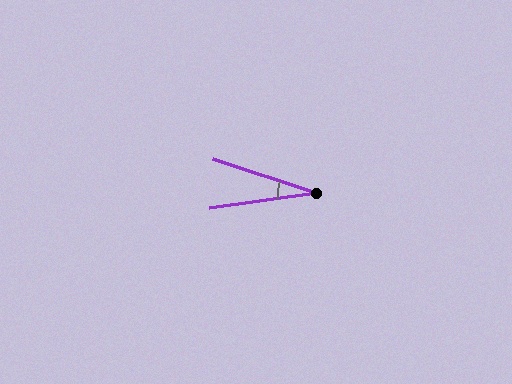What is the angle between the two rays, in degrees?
Approximately 26 degrees.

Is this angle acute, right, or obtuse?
It is acute.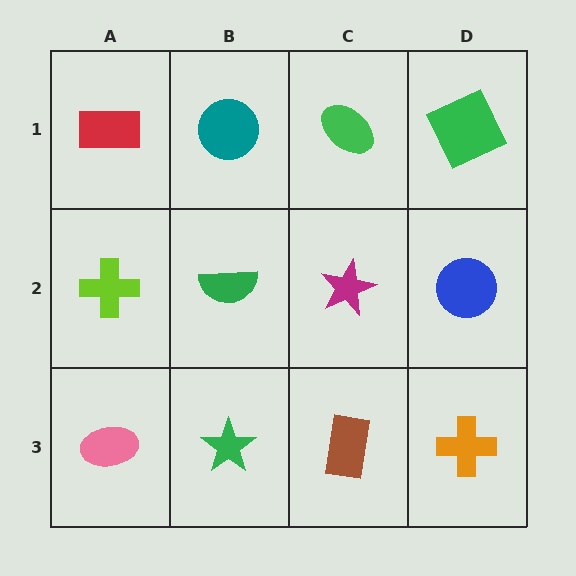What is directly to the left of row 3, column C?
A green star.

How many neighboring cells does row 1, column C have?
3.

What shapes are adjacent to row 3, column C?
A magenta star (row 2, column C), a green star (row 3, column B), an orange cross (row 3, column D).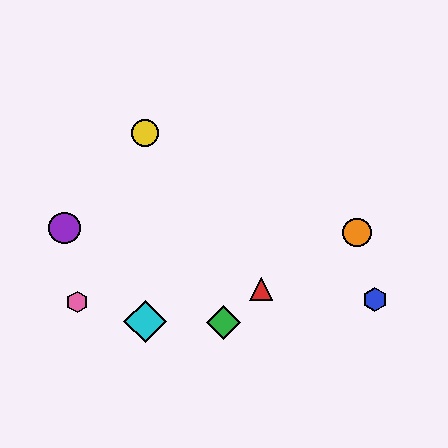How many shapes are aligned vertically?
2 shapes (the yellow circle, the cyan diamond) are aligned vertically.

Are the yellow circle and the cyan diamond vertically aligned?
Yes, both are at x≈145.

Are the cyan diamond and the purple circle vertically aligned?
No, the cyan diamond is at x≈145 and the purple circle is at x≈64.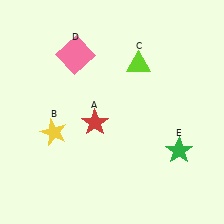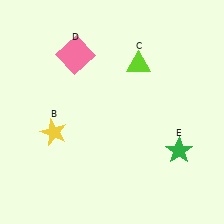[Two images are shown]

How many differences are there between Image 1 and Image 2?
There is 1 difference between the two images.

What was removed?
The red star (A) was removed in Image 2.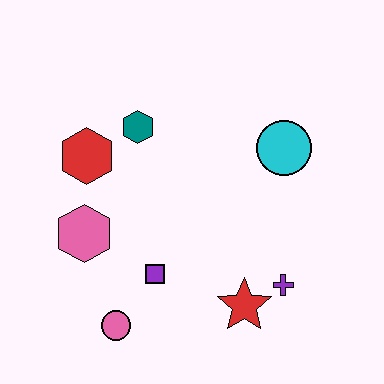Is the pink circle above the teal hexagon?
No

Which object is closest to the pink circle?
The purple square is closest to the pink circle.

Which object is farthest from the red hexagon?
The purple cross is farthest from the red hexagon.